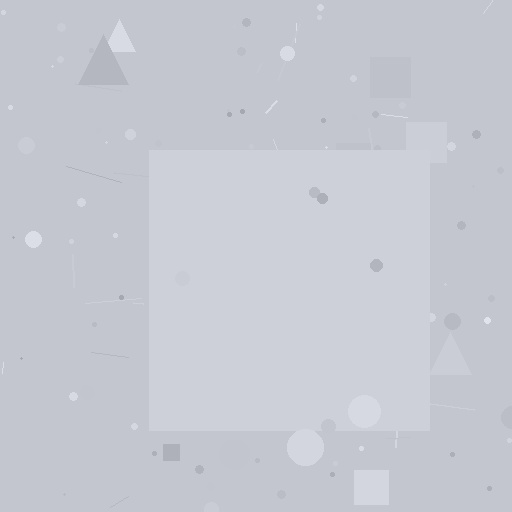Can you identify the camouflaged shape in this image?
The camouflaged shape is a square.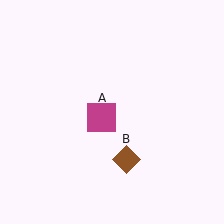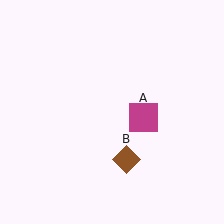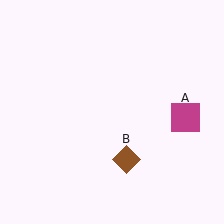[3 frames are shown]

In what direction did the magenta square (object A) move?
The magenta square (object A) moved right.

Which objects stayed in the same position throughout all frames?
Brown diamond (object B) remained stationary.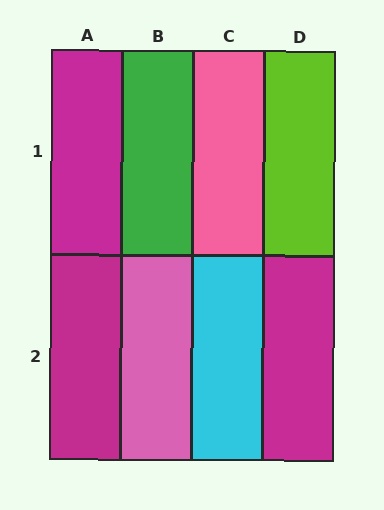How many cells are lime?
1 cell is lime.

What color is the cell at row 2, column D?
Magenta.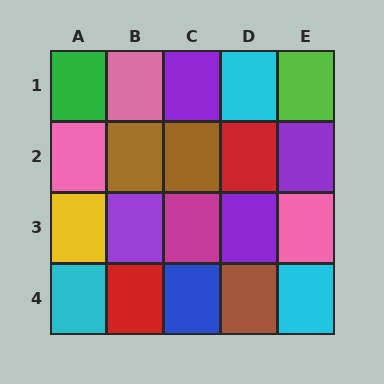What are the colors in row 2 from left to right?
Pink, brown, brown, red, purple.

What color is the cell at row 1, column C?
Purple.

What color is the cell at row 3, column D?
Purple.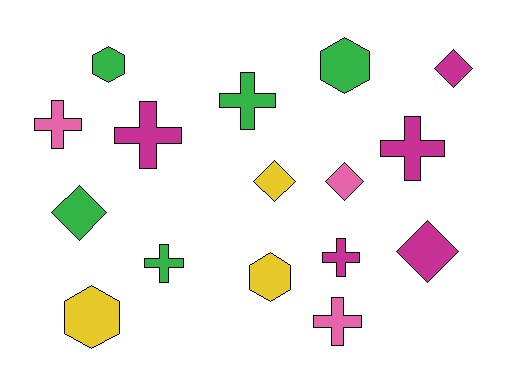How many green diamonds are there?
There is 1 green diamond.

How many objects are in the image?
There are 16 objects.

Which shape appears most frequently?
Cross, with 7 objects.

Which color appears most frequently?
Magenta, with 5 objects.